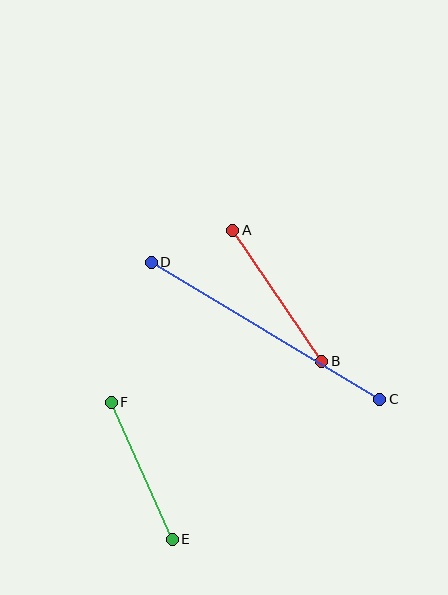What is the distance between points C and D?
The distance is approximately 267 pixels.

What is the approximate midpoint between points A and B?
The midpoint is at approximately (277, 296) pixels.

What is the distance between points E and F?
The distance is approximately 150 pixels.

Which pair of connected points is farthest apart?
Points C and D are farthest apart.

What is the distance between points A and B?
The distance is approximately 158 pixels.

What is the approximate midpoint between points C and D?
The midpoint is at approximately (265, 331) pixels.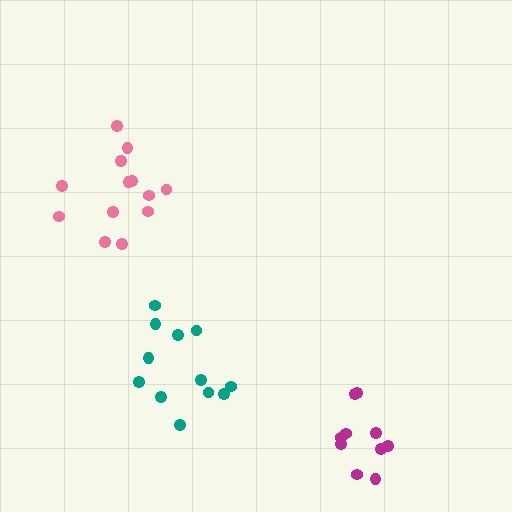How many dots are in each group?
Group 1: 13 dots, Group 2: 10 dots, Group 3: 12 dots (35 total).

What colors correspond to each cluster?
The clusters are colored: pink, magenta, teal.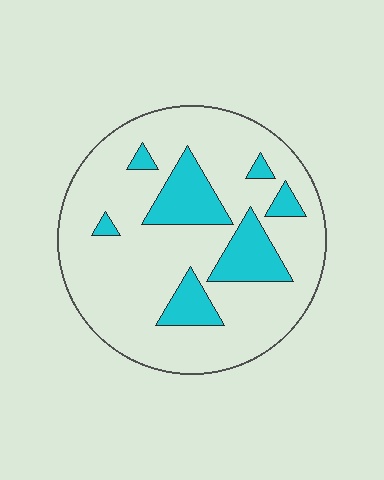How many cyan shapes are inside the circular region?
7.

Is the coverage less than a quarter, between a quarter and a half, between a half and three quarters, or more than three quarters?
Less than a quarter.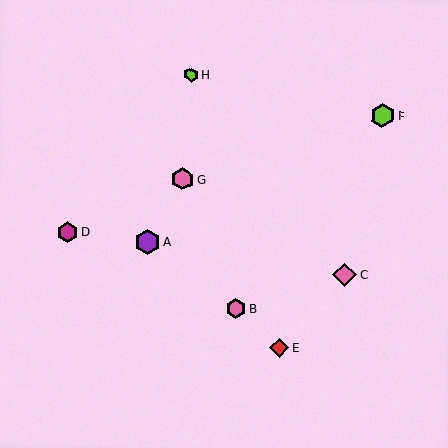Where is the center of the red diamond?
The center of the red diamond is at (279, 348).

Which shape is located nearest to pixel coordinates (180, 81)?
The lime hexagon (labeled H) at (191, 75) is nearest to that location.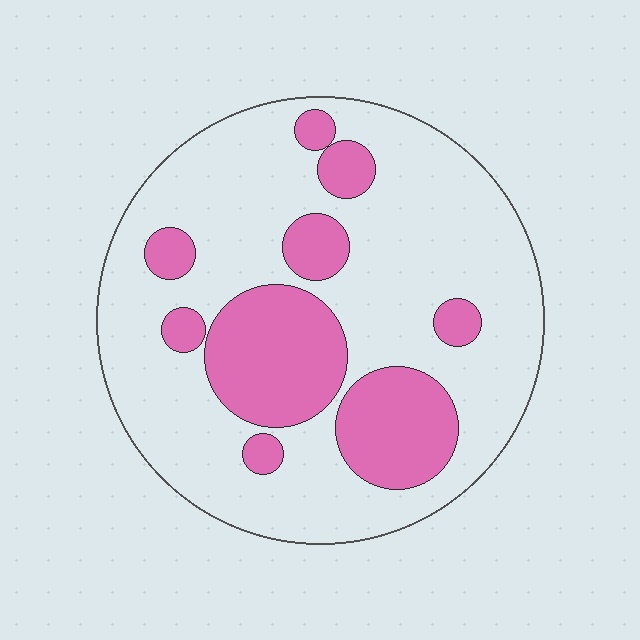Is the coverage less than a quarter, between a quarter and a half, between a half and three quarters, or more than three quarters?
Between a quarter and a half.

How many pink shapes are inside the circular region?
9.